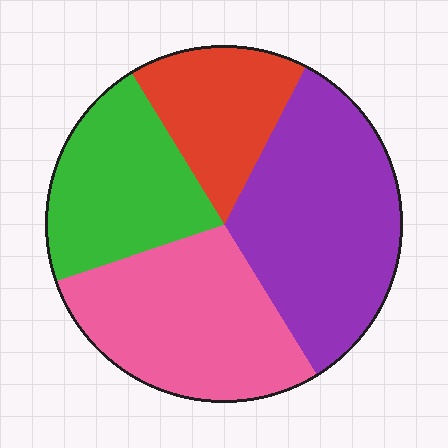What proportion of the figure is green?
Green covers 22% of the figure.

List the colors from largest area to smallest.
From largest to smallest: purple, pink, green, red.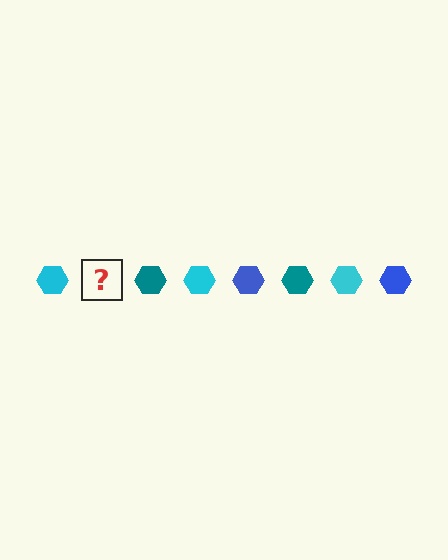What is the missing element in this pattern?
The missing element is a blue hexagon.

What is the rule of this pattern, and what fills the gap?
The rule is that the pattern cycles through cyan, blue, teal hexagons. The gap should be filled with a blue hexagon.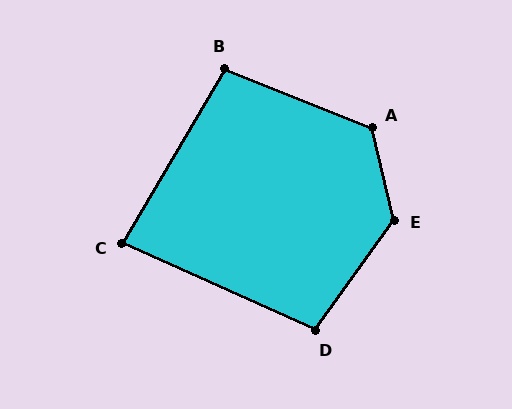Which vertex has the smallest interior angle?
C, at approximately 84 degrees.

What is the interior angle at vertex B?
Approximately 99 degrees (obtuse).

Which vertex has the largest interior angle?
E, at approximately 131 degrees.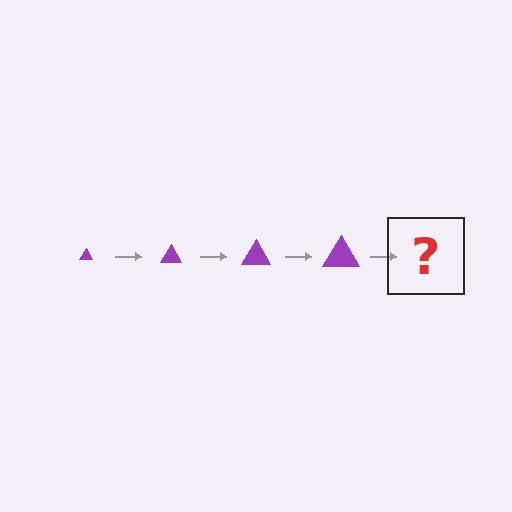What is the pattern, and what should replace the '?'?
The pattern is that the triangle gets progressively larger each step. The '?' should be a purple triangle, larger than the previous one.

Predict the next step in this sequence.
The next step is a purple triangle, larger than the previous one.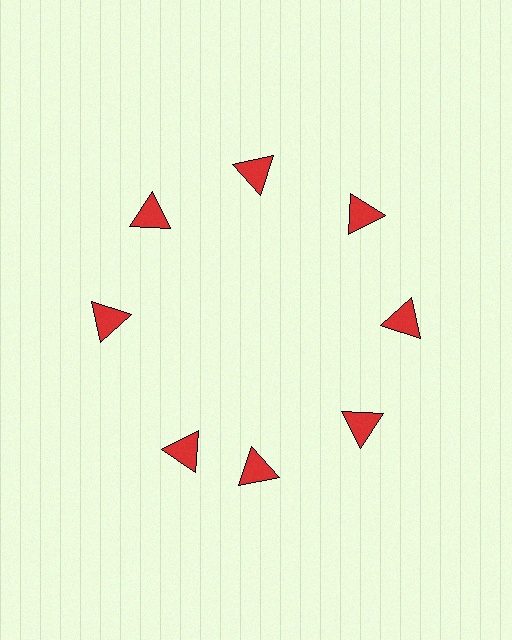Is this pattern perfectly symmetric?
No. The 8 red triangles are arranged in a ring, but one element near the 8 o'clock position is rotated out of alignment along the ring, breaking the 8-fold rotational symmetry.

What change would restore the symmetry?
The symmetry would be restored by rotating it back into even spacing with its neighbors so that all 8 triangles sit at equal angles and equal distance from the center.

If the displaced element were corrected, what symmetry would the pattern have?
It would have 8-fold rotational symmetry — the pattern would map onto itself every 45 degrees.